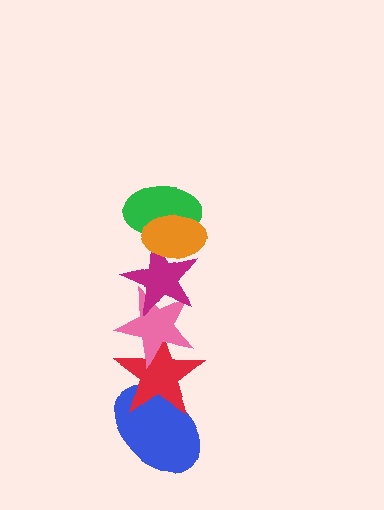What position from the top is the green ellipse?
The green ellipse is 2nd from the top.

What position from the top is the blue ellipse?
The blue ellipse is 6th from the top.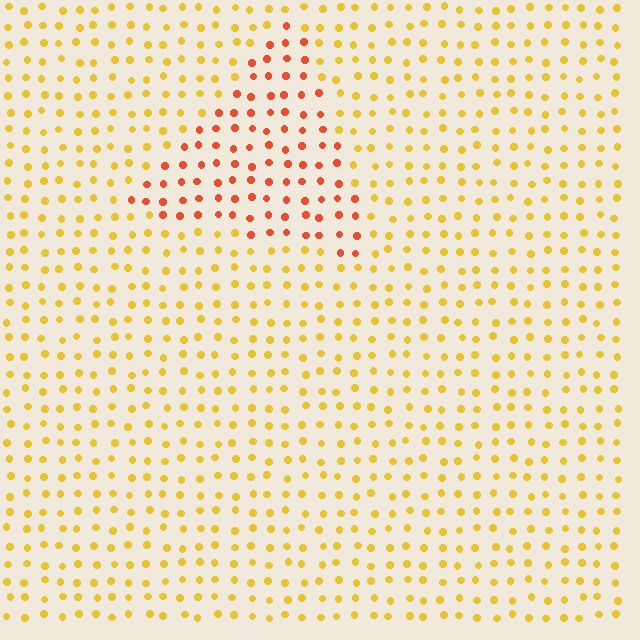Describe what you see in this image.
The image is filled with small yellow elements in a uniform arrangement. A triangle-shaped region is visible where the elements are tinted to a slightly different hue, forming a subtle color boundary.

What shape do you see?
I see a triangle.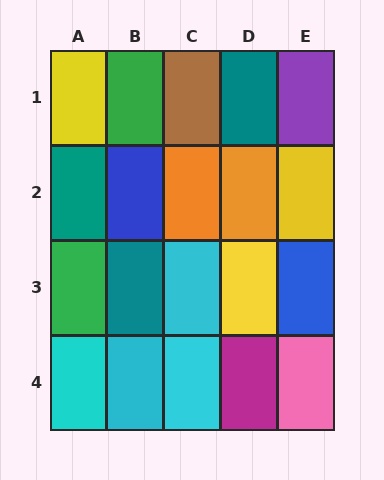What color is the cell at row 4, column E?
Pink.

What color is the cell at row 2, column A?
Teal.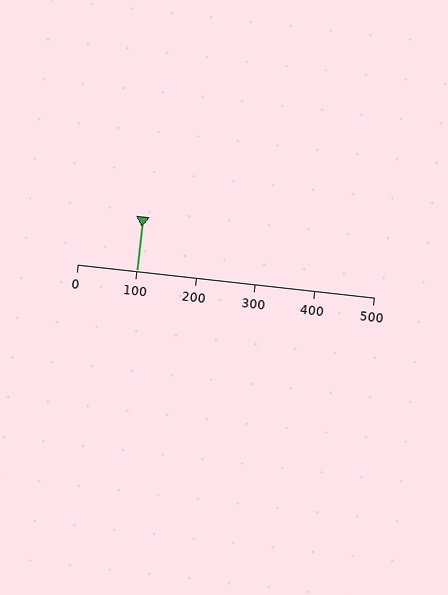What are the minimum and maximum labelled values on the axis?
The axis runs from 0 to 500.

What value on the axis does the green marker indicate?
The marker indicates approximately 100.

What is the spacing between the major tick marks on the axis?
The major ticks are spaced 100 apart.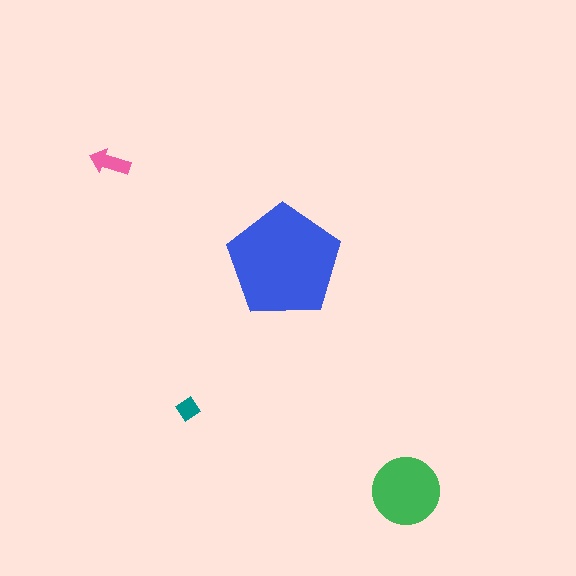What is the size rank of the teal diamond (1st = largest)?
4th.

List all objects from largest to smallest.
The blue pentagon, the green circle, the pink arrow, the teal diamond.